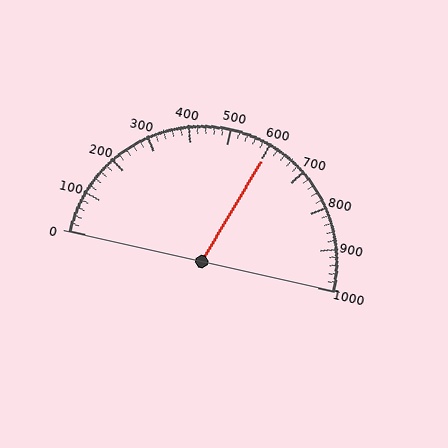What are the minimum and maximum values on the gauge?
The gauge ranges from 0 to 1000.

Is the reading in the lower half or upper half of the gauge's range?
The reading is in the upper half of the range (0 to 1000).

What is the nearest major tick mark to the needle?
The nearest major tick mark is 600.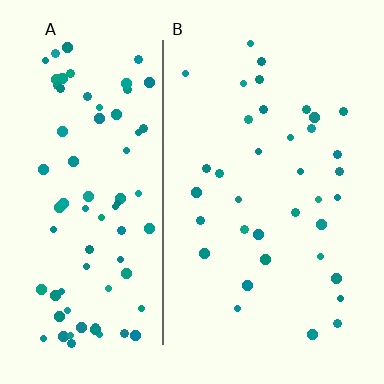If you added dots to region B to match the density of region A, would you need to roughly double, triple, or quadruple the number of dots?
Approximately double.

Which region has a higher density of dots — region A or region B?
A (the left).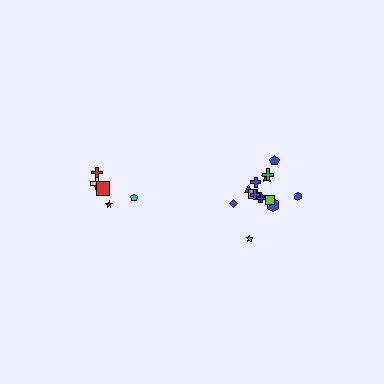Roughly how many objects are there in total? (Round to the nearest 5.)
Roughly 20 objects in total.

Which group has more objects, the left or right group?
The right group.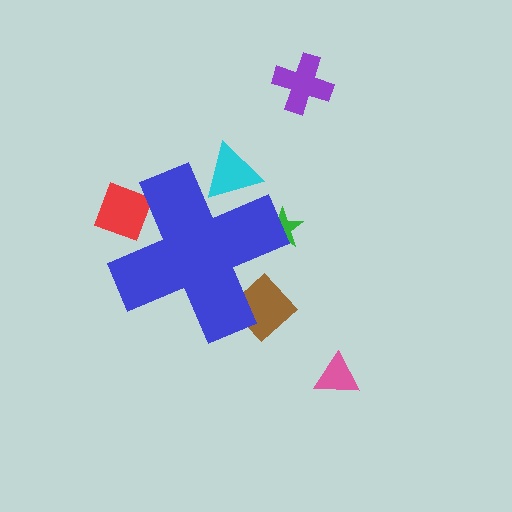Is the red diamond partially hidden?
Yes, the red diamond is partially hidden behind the blue cross.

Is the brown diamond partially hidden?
Yes, the brown diamond is partially hidden behind the blue cross.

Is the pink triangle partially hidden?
No, the pink triangle is fully visible.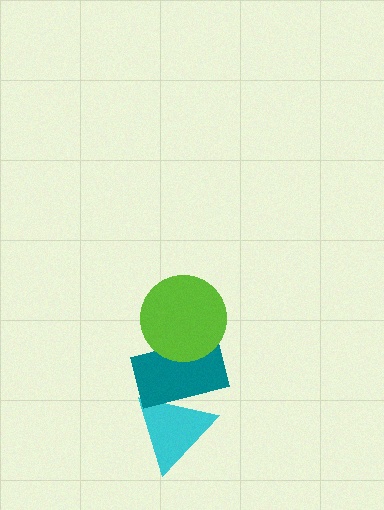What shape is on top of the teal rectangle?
The lime circle is on top of the teal rectangle.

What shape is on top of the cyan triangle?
The teal rectangle is on top of the cyan triangle.